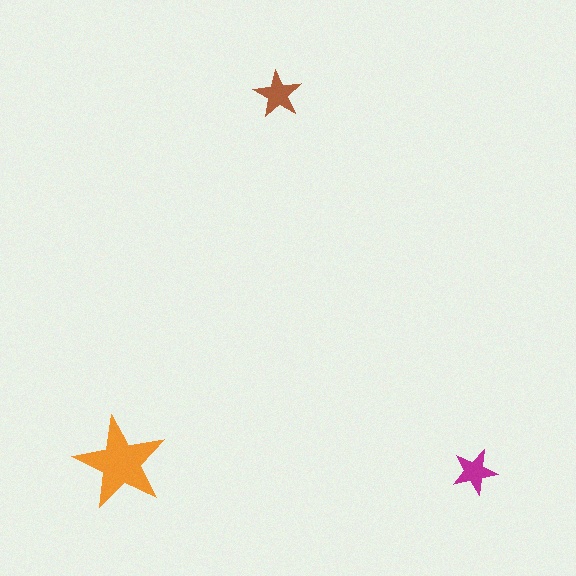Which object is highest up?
The brown star is topmost.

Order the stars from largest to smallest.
the orange one, the brown one, the magenta one.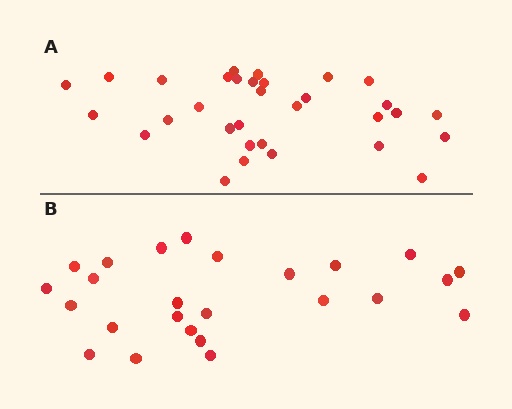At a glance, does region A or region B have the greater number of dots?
Region A (the top region) has more dots.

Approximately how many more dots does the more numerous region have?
Region A has roughly 8 or so more dots than region B.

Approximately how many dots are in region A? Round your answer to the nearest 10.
About 30 dots. (The exact count is 32, which rounds to 30.)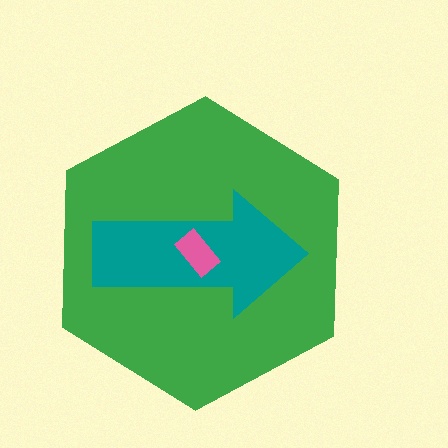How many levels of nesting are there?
3.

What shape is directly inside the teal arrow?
The pink rectangle.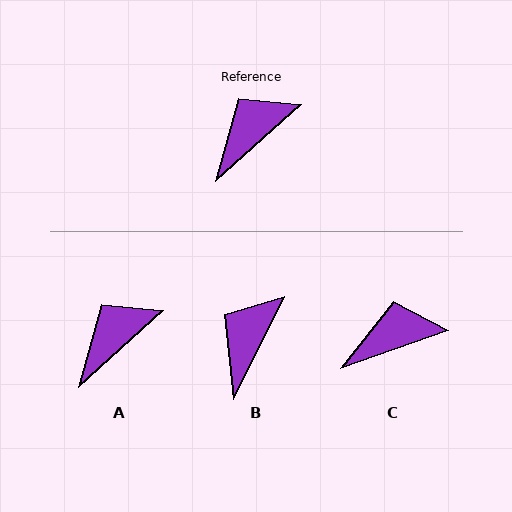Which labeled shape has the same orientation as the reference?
A.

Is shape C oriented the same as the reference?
No, it is off by about 23 degrees.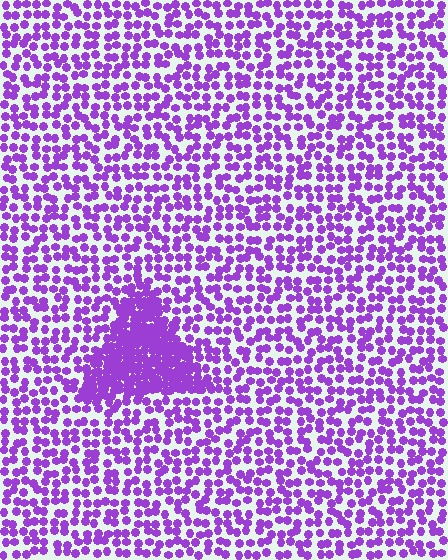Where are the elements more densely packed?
The elements are more densely packed inside the triangle boundary.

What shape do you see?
I see a triangle.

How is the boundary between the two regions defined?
The boundary is defined by a change in element density (approximately 2.5x ratio). All elements are the same color, size, and shape.